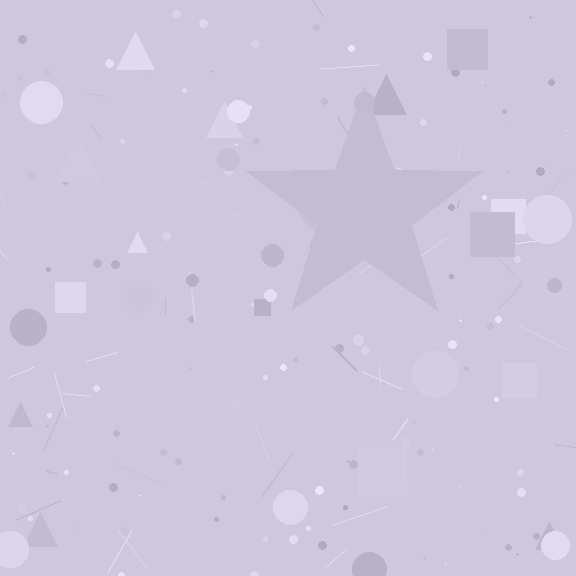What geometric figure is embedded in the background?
A star is embedded in the background.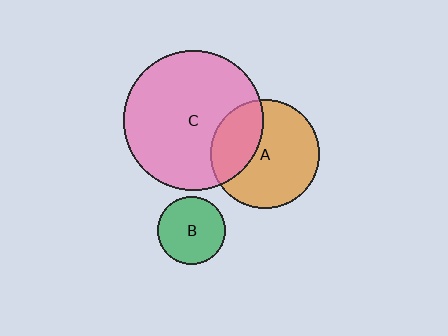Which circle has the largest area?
Circle C (pink).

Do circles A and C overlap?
Yes.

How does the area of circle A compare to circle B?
Approximately 2.5 times.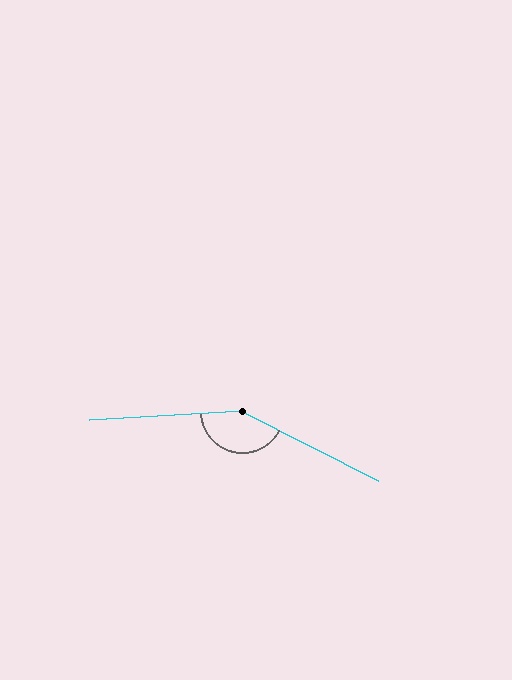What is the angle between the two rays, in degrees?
Approximately 150 degrees.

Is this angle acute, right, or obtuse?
It is obtuse.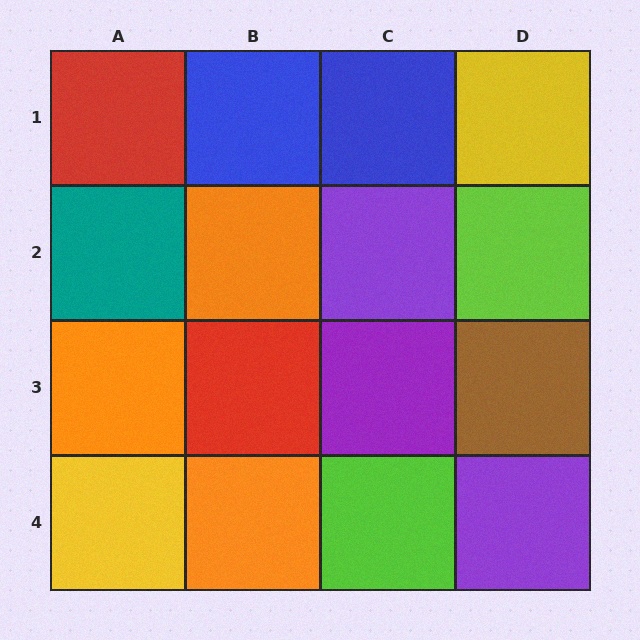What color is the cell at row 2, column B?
Orange.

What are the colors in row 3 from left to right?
Orange, red, purple, brown.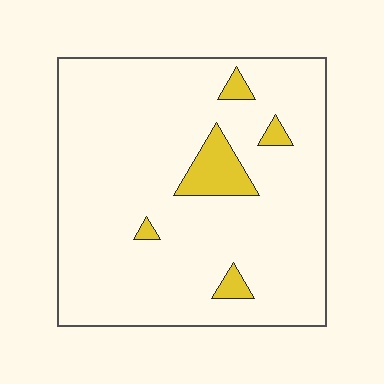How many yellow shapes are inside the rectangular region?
5.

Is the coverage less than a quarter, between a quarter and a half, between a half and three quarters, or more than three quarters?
Less than a quarter.